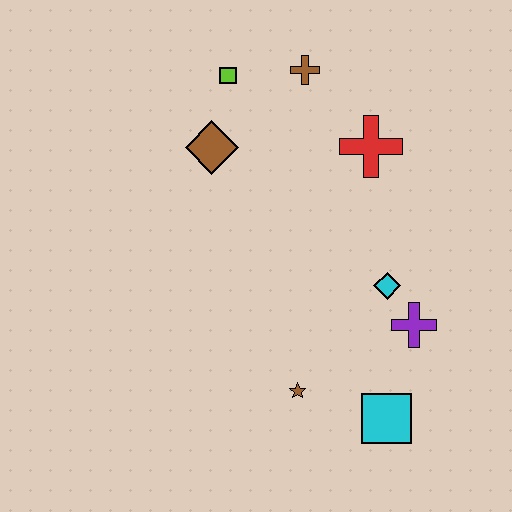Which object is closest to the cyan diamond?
The purple cross is closest to the cyan diamond.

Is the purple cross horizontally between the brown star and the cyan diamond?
No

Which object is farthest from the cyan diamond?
The lime square is farthest from the cyan diamond.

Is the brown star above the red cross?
No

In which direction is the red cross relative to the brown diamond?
The red cross is to the right of the brown diamond.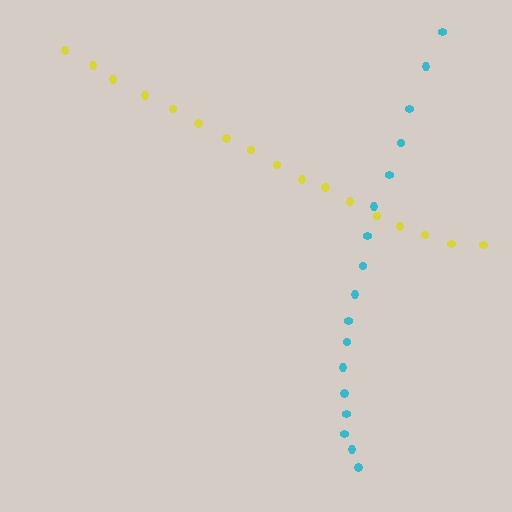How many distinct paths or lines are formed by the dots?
There are 2 distinct paths.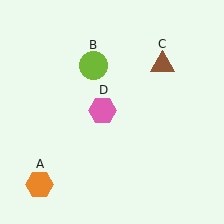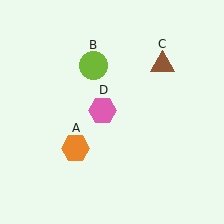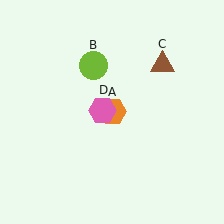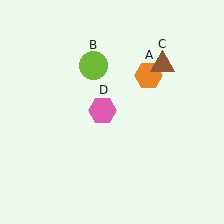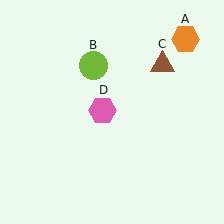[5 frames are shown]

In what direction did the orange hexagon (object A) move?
The orange hexagon (object A) moved up and to the right.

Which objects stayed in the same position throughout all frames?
Lime circle (object B) and brown triangle (object C) and pink hexagon (object D) remained stationary.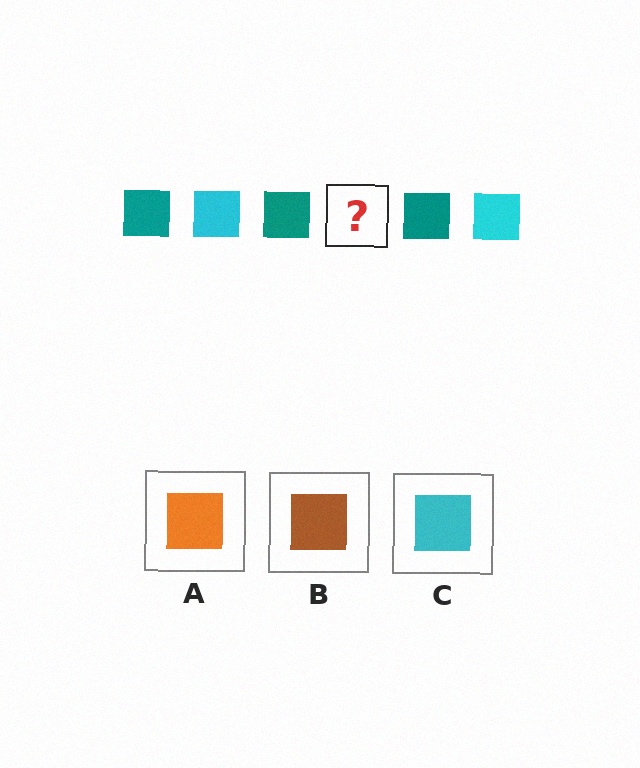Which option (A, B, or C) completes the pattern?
C.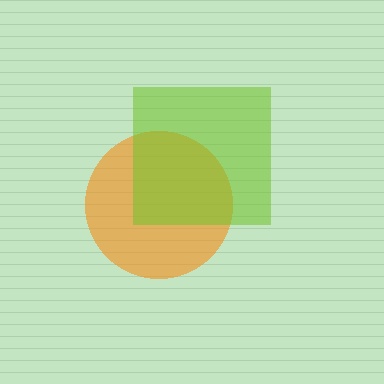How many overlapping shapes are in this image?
There are 2 overlapping shapes in the image.